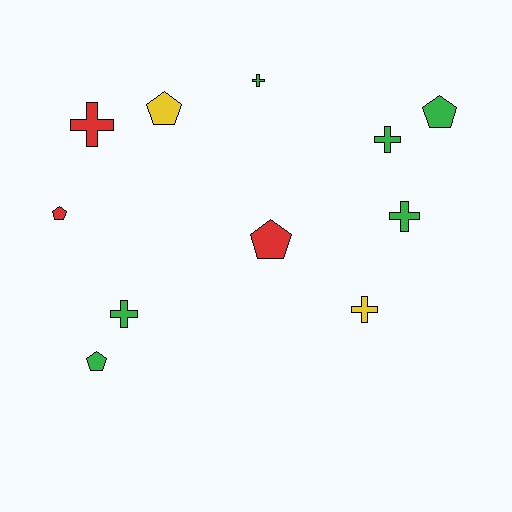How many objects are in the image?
There are 11 objects.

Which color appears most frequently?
Green, with 6 objects.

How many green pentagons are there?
There are 2 green pentagons.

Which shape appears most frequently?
Cross, with 6 objects.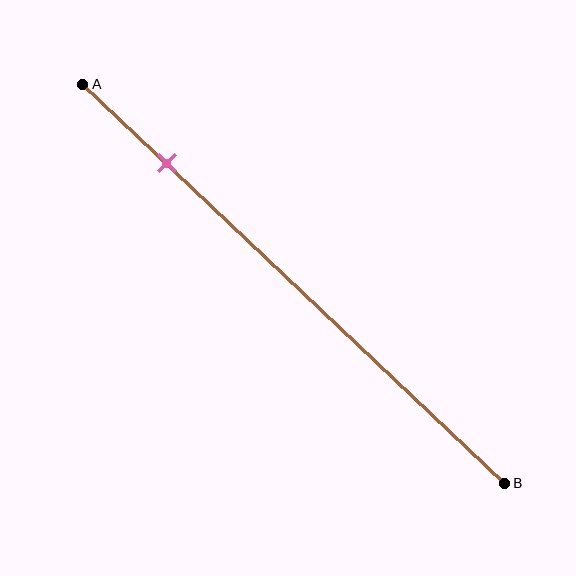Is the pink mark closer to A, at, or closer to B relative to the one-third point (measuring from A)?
The pink mark is closer to point A than the one-third point of segment AB.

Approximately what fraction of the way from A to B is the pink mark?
The pink mark is approximately 20% of the way from A to B.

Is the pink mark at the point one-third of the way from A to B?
No, the mark is at about 20% from A, not at the 33% one-third point.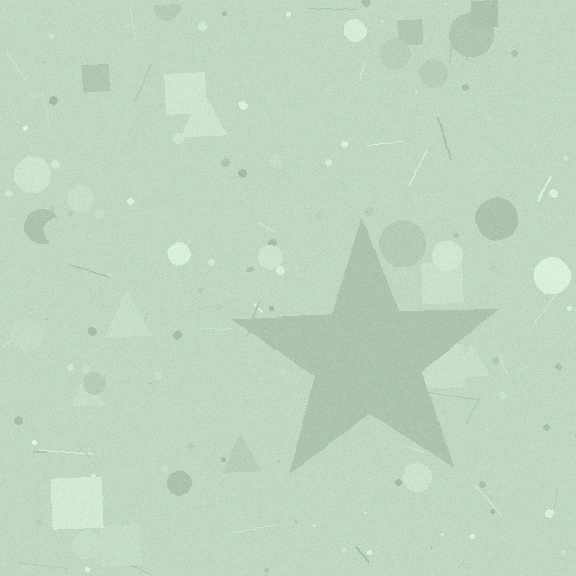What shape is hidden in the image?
A star is hidden in the image.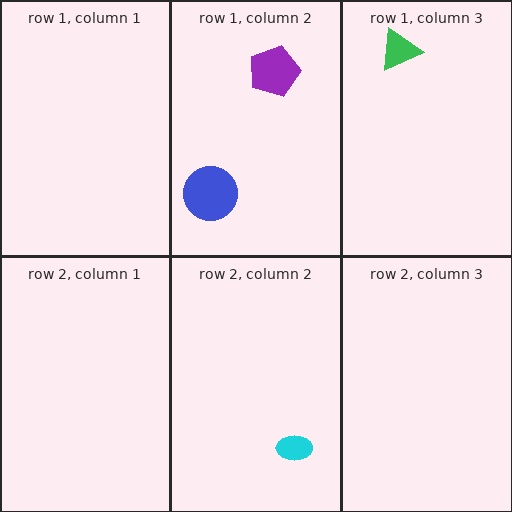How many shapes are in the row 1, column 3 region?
1.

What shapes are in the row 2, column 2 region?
The cyan ellipse.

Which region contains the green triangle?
The row 1, column 3 region.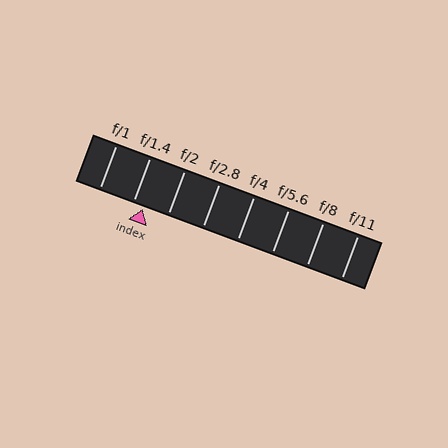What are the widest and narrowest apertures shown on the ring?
The widest aperture shown is f/1 and the narrowest is f/11.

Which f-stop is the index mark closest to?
The index mark is closest to f/1.4.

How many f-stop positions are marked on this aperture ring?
There are 8 f-stop positions marked.